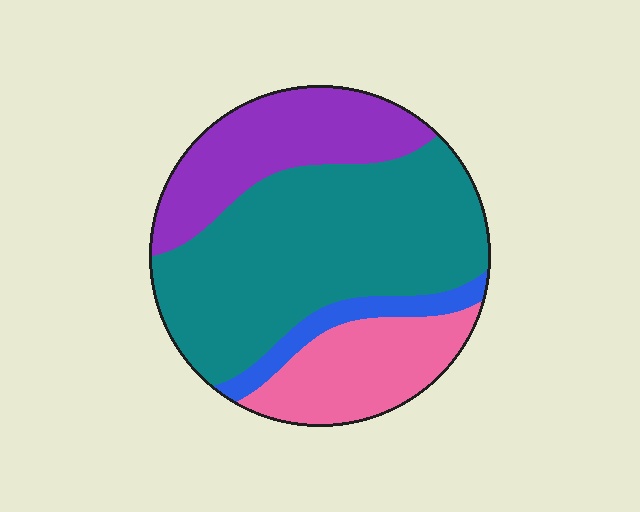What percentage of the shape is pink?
Pink takes up about one fifth (1/5) of the shape.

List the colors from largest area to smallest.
From largest to smallest: teal, purple, pink, blue.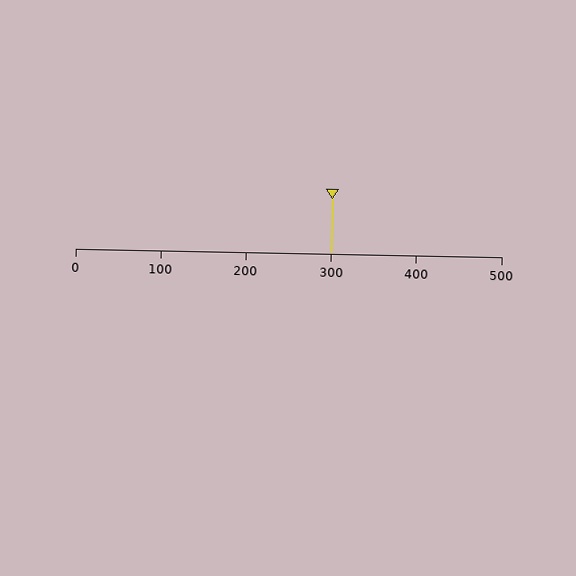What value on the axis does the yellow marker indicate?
The marker indicates approximately 300.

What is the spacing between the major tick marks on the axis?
The major ticks are spaced 100 apart.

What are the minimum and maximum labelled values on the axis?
The axis runs from 0 to 500.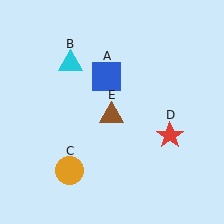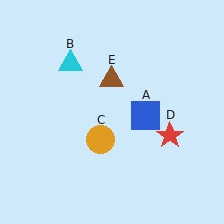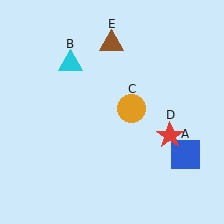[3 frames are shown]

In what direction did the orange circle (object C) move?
The orange circle (object C) moved up and to the right.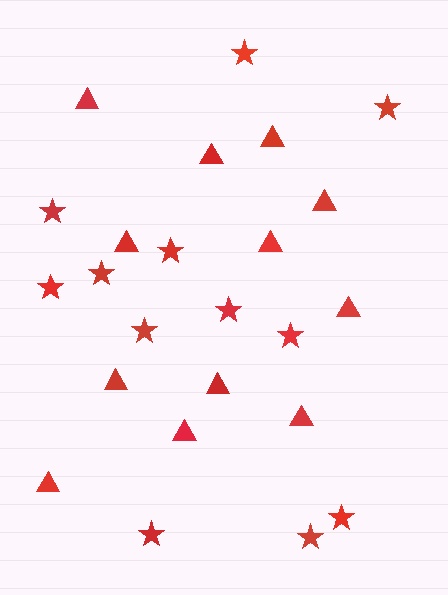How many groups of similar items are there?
There are 2 groups: one group of triangles (12) and one group of stars (12).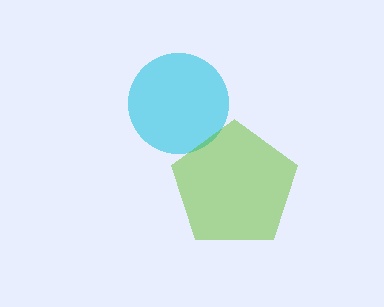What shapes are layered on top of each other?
The layered shapes are: a cyan circle, a lime pentagon.